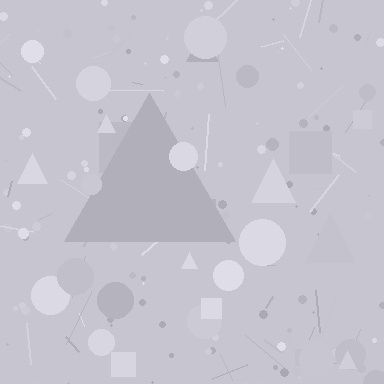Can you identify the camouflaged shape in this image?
The camouflaged shape is a triangle.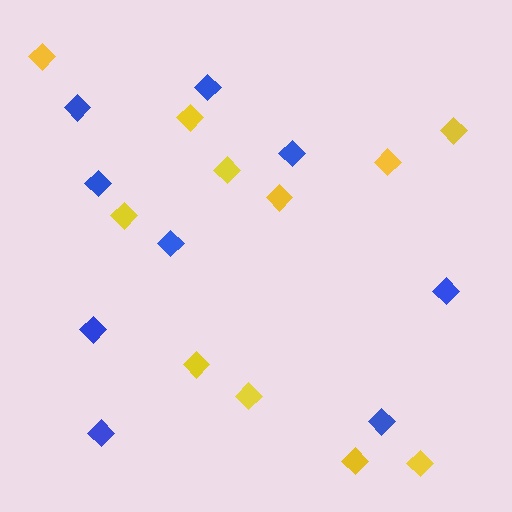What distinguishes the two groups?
There are 2 groups: one group of blue diamonds (9) and one group of yellow diamonds (11).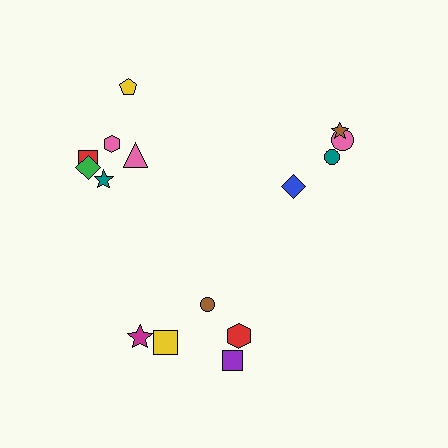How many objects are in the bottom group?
There are 5 objects.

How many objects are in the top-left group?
There are 6 objects.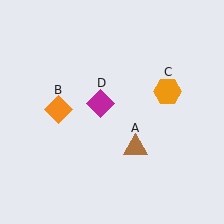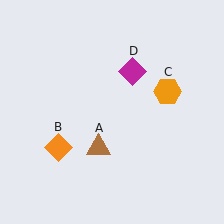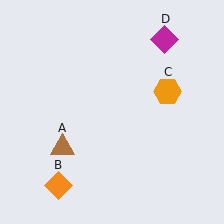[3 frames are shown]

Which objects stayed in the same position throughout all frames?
Orange hexagon (object C) remained stationary.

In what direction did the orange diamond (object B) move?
The orange diamond (object B) moved down.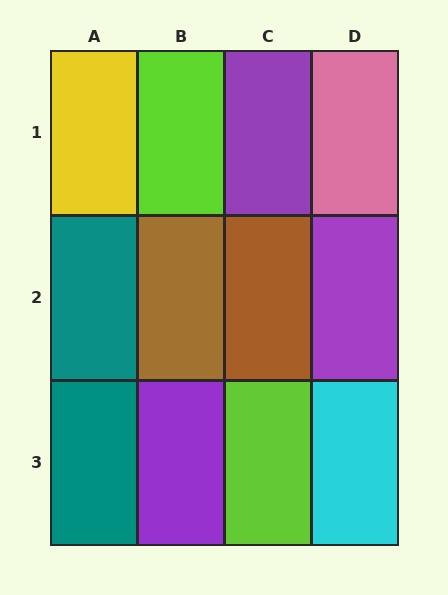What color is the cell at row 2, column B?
Brown.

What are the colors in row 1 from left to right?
Yellow, lime, purple, pink.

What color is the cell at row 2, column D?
Purple.